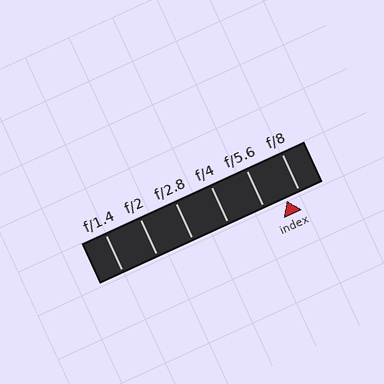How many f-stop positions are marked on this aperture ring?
There are 6 f-stop positions marked.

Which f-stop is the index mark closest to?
The index mark is closest to f/8.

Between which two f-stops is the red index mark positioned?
The index mark is between f/5.6 and f/8.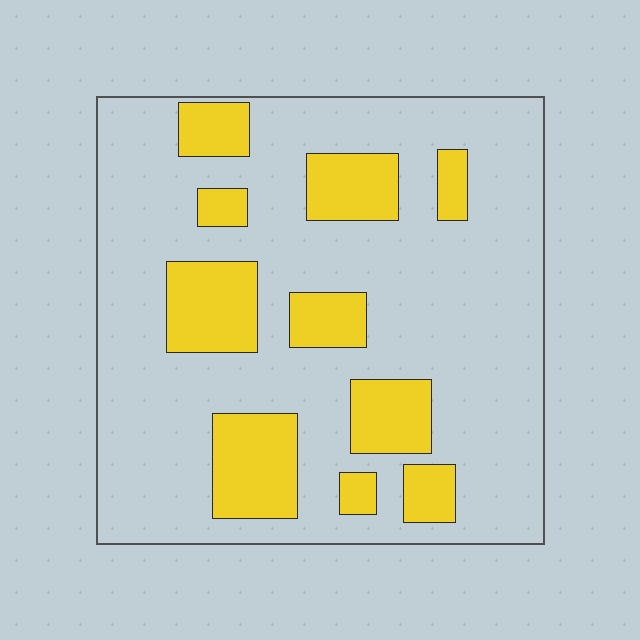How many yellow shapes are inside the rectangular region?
10.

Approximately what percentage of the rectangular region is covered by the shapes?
Approximately 25%.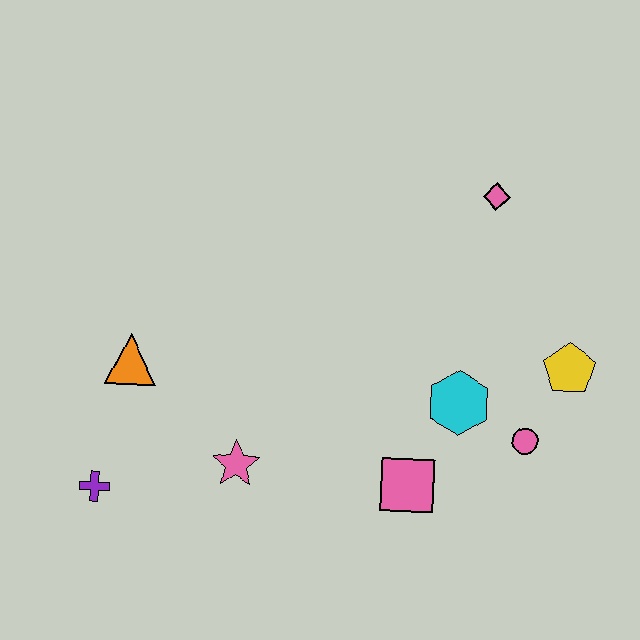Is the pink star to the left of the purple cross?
No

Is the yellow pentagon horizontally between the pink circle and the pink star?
No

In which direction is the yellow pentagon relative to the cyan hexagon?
The yellow pentagon is to the right of the cyan hexagon.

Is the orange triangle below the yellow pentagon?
Yes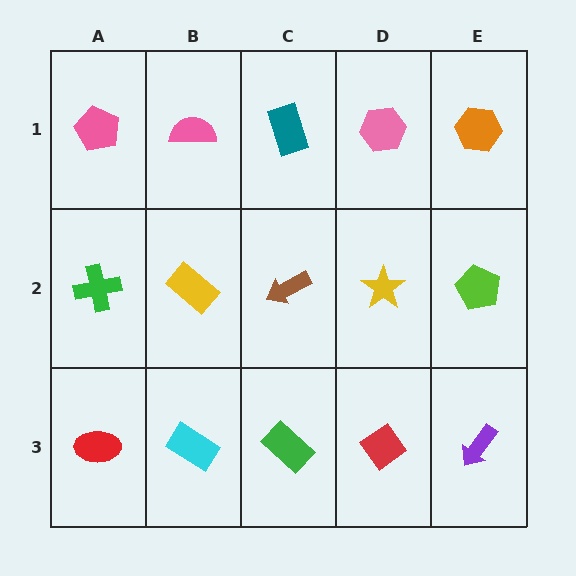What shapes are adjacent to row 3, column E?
A lime pentagon (row 2, column E), a red diamond (row 3, column D).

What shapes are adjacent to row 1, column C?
A brown arrow (row 2, column C), a pink semicircle (row 1, column B), a pink hexagon (row 1, column D).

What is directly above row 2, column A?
A pink pentagon.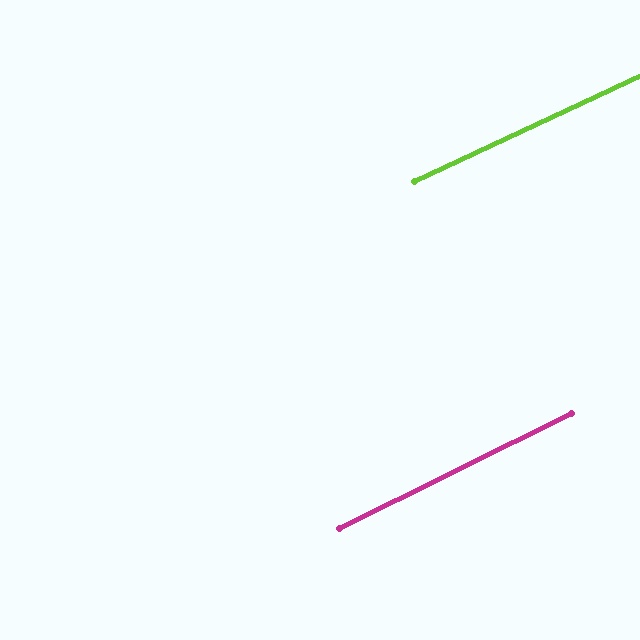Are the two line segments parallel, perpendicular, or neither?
Parallel — their directions differ by only 1.4°.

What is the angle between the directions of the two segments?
Approximately 1 degree.